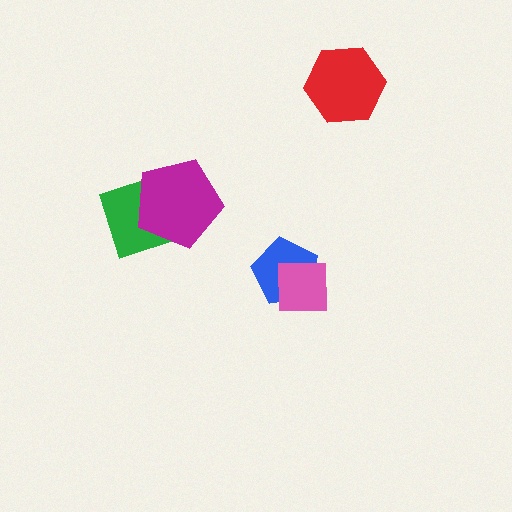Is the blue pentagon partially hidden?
Yes, it is partially covered by another shape.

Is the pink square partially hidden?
No, no other shape covers it.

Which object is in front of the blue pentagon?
The pink square is in front of the blue pentagon.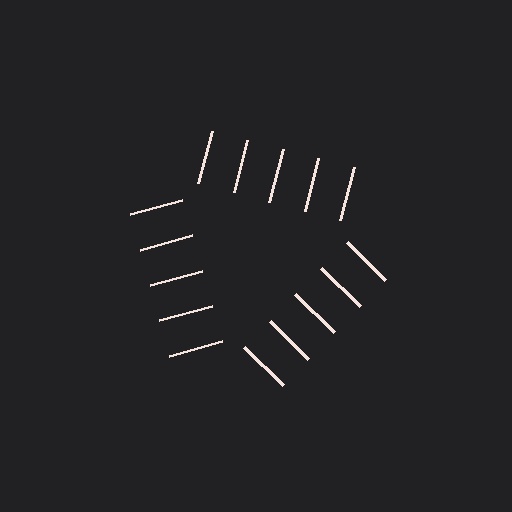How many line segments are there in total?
15 — 5 along each of the 3 edges.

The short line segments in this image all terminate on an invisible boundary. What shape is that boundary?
An illusory triangle — the line segments terminate on its edges but no continuous stroke is drawn.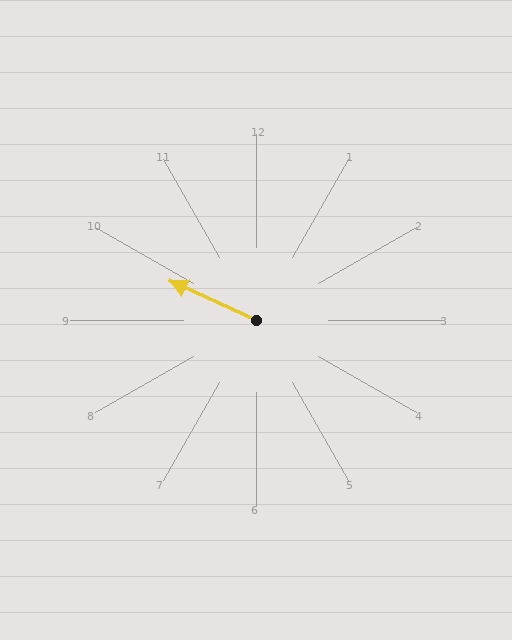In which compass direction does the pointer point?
Northwest.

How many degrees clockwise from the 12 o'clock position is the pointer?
Approximately 295 degrees.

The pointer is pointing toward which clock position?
Roughly 10 o'clock.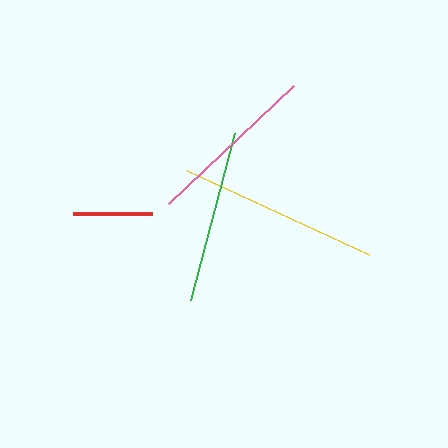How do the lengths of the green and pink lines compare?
The green and pink lines are approximately the same length.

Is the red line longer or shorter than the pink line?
The pink line is longer than the red line.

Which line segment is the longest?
The yellow line is the longest at approximately 200 pixels.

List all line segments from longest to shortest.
From longest to shortest: yellow, green, pink, red.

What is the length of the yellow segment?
The yellow segment is approximately 200 pixels long.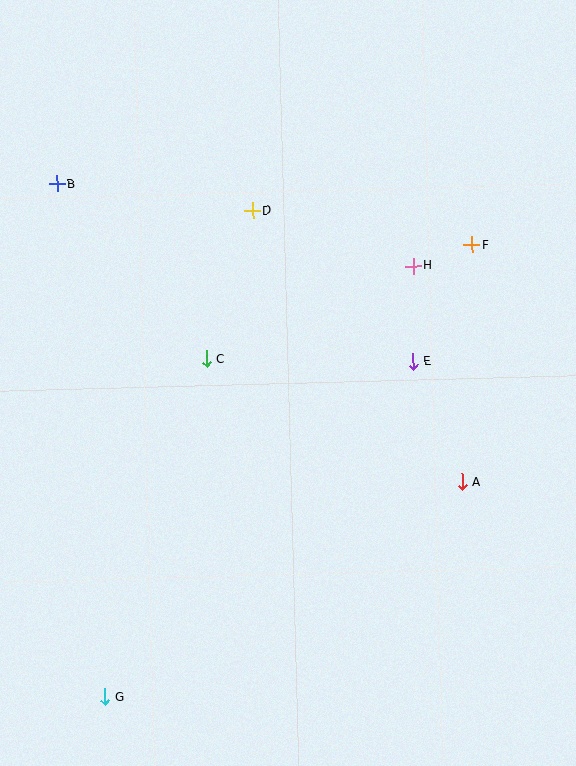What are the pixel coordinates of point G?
Point G is at (105, 697).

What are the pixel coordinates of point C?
Point C is at (206, 359).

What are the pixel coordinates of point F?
Point F is at (472, 245).